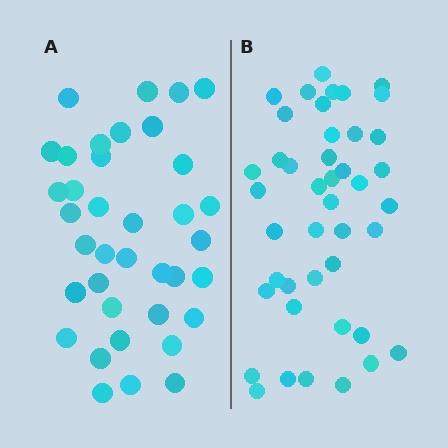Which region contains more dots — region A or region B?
Region B (the right region) has more dots.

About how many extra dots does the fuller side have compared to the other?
Region B has about 6 more dots than region A.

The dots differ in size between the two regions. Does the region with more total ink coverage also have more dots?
No. Region A has more total ink coverage because its dots are larger, but region B actually contains more individual dots. Total area can be misleading — the number of items is what matters here.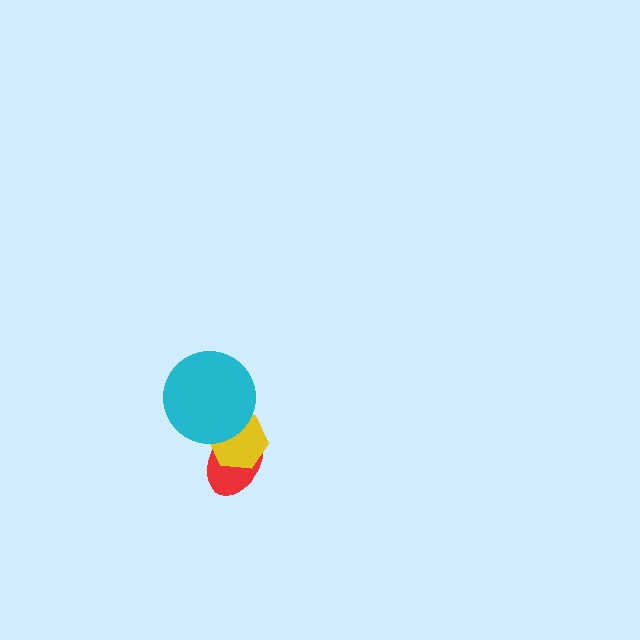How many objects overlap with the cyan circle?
2 objects overlap with the cyan circle.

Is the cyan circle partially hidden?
No, no other shape covers it.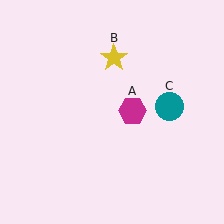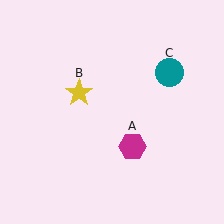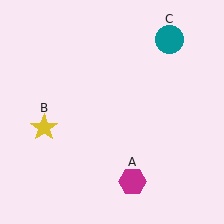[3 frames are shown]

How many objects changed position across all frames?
3 objects changed position: magenta hexagon (object A), yellow star (object B), teal circle (object C).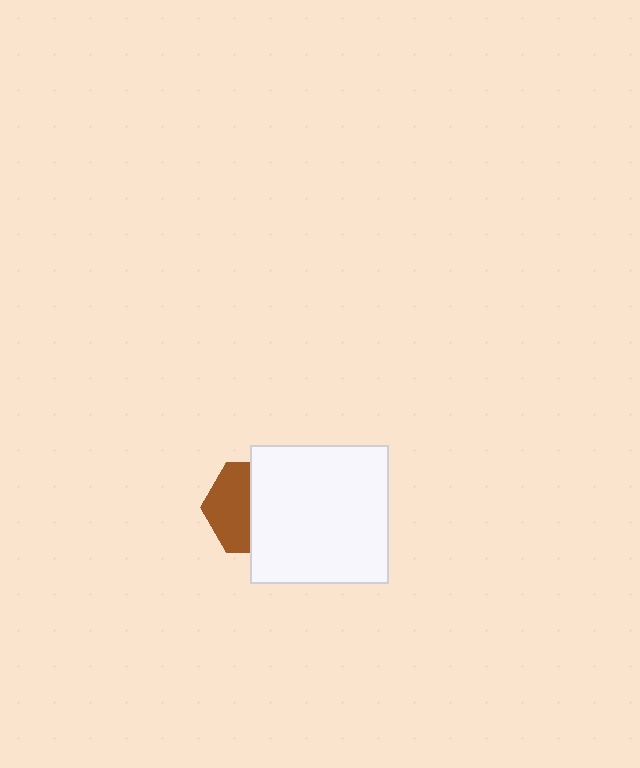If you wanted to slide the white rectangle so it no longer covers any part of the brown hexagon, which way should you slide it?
Slide it right — that is the most direct way to separate the two shapes.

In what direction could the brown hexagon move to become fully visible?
The brown hexagon could move left. That would shift it out from behind the white rectangle entirely.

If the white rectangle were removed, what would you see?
You would see the complete brown hexagon.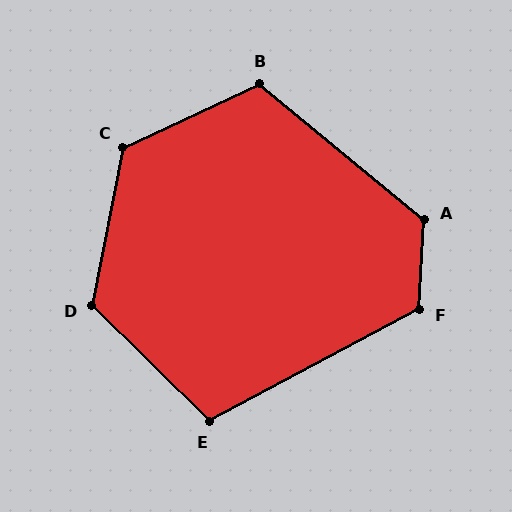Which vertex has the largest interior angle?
A, at approximately 127 degrees.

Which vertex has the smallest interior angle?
E, at approximately 107 degrees.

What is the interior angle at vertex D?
Approximately 123 degrees (obtuse).